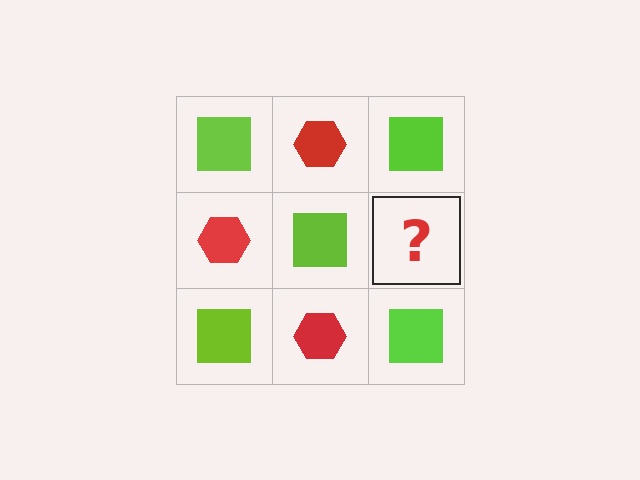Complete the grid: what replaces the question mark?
The question mark should be replaced with a red hexagon.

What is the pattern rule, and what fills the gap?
The rule is that it alternates lime square and red hexagon in a checkerboard pattern. The gap should be filled with a red hexagon.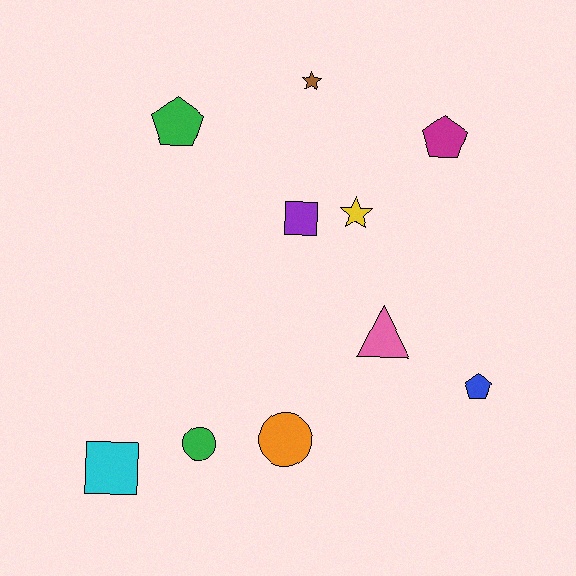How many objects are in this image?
There are 10 objects.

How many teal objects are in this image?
There are no teal objects.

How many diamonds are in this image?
There are no diamonds.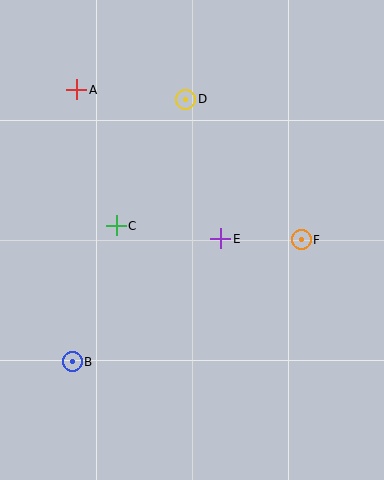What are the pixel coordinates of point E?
Point E is at (221, 239).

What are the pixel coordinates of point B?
Point B is at (72, 362).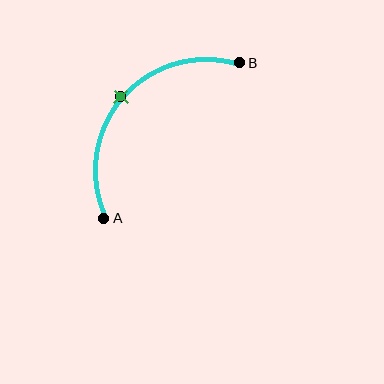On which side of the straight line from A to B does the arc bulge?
The arc bulges above and to the left of the straight line connecting A and B.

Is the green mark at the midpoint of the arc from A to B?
Yes. The green mark lies on the arc at equal arc-length from both A and B — it is the arc midpoint.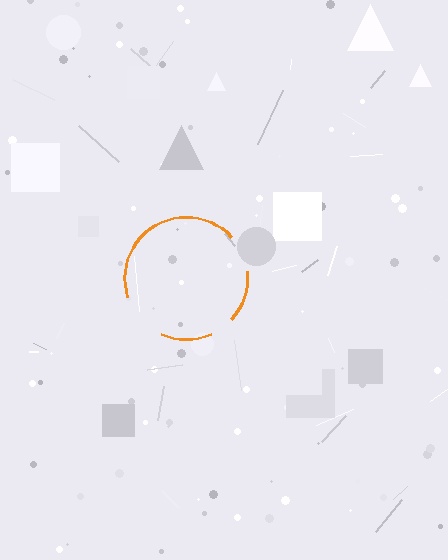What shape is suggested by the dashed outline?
The dashed outline suggests a circle.